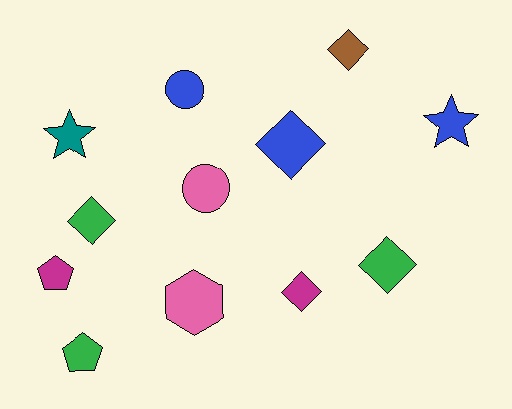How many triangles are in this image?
There are no triangles.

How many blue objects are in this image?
There are 3 blue objects.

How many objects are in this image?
There are 12 objects.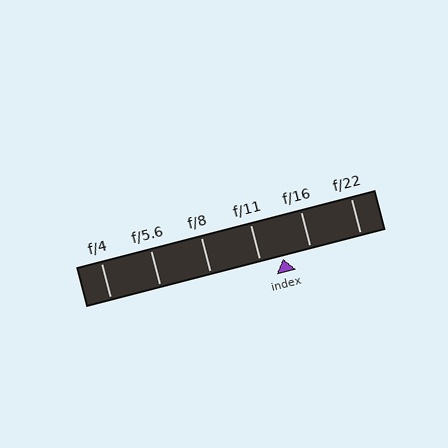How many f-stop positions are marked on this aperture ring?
There are 6 f-stop positions marked.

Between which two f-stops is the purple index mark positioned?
The index mark is between f/11 and f/16.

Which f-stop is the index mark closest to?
The index mark is closest to f/11.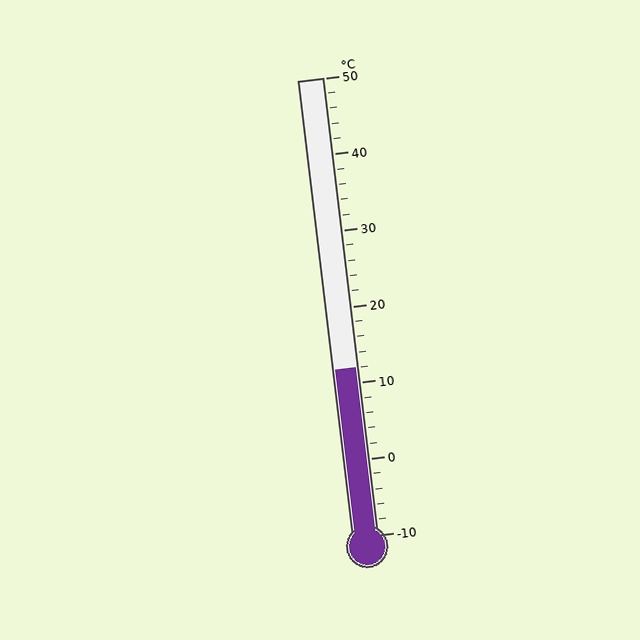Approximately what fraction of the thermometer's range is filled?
The thermometer is filled to approximately 35% of its range.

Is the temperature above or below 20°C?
The temperature is below 20°C.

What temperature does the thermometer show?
The thermometer shows approximately 12°C.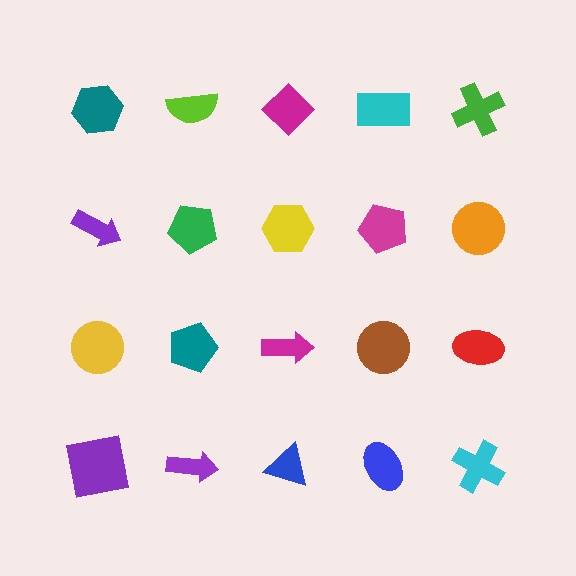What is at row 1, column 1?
A teal hexagon.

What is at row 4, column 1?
A purple square.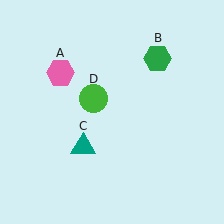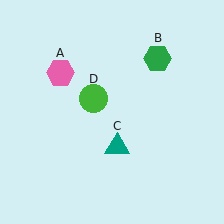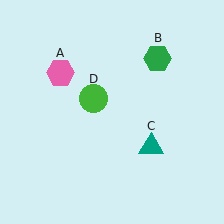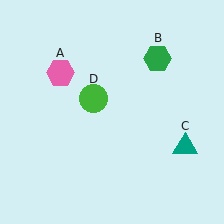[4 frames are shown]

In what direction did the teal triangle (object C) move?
The teal triangle (object C) moved right.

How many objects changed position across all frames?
1 object changed position: teal triangle (object C).